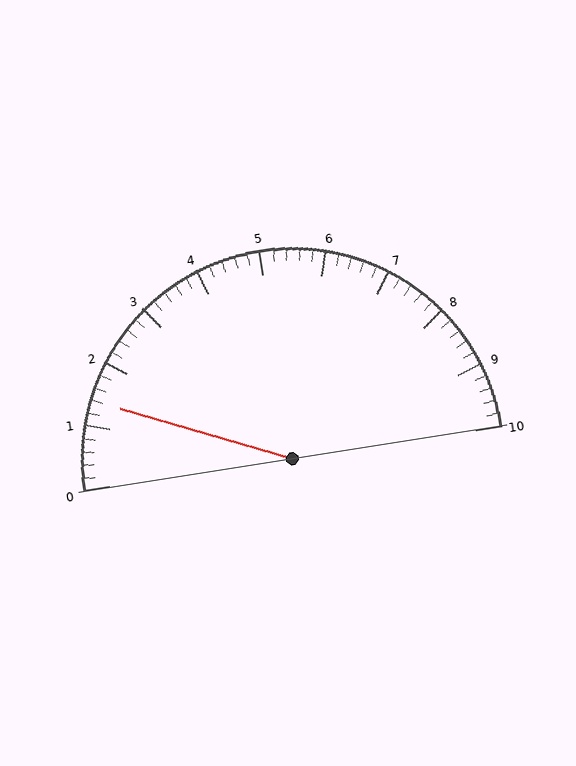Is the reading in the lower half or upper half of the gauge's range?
The reading is in the lower half of the range (0 to 10).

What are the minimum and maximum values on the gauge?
The gauge ranges from 0 to 10.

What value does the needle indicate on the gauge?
The needle indicates approximately 1.4.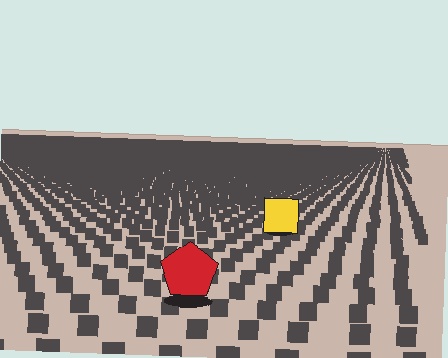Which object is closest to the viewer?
The red pentagon is closest. The texture marks near it are larger and more spread out.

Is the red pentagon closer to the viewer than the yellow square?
Yes. The red pentagon is closer — you can tell from the texture gradient: the ground texture is coarser near it.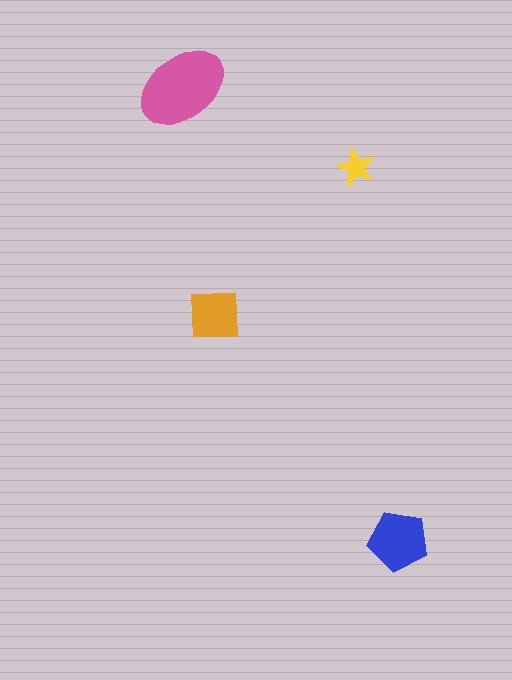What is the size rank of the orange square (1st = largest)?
3rd.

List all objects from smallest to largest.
The yellow star, the orange square, the blue pentagon, the pink ellipse.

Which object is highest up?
The pink ellipse is topmost.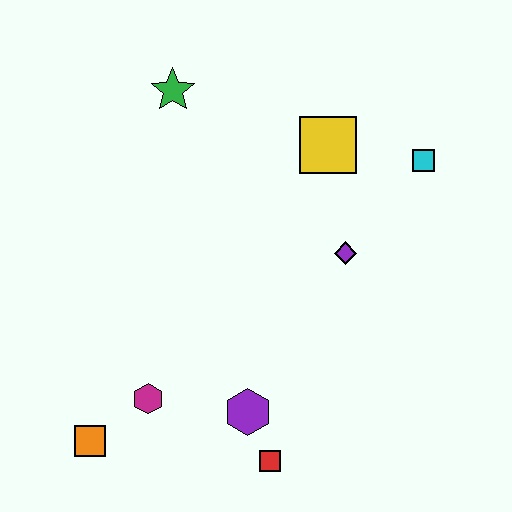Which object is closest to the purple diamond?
The yellow square is closest to the purple diamond.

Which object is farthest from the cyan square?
The orange square is farthest from the cyan square.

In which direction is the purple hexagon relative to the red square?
The purple hexagon is above the red square.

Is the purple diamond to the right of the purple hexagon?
Yes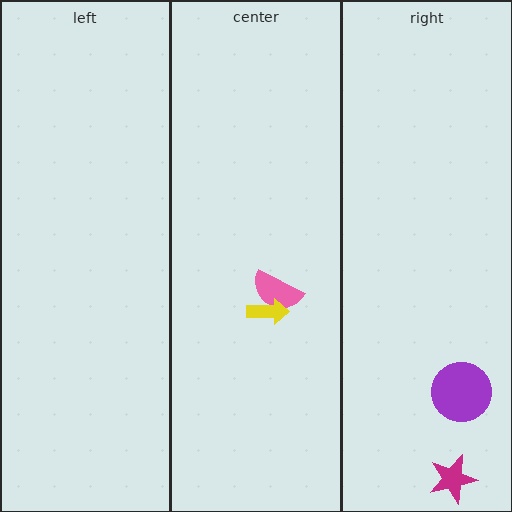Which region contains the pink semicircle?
The center region.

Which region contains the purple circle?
The right region.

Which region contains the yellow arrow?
The center region.